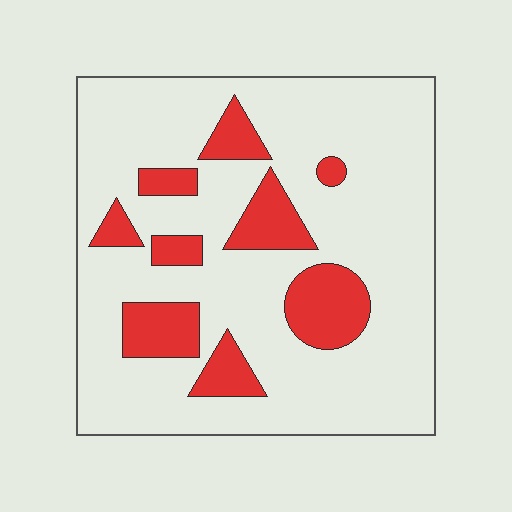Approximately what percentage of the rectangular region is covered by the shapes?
Approximately 20%.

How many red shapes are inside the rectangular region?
9.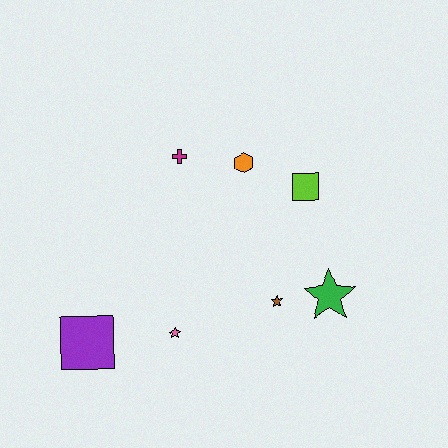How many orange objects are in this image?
There is 1 orange object.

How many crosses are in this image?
There is 1 cross.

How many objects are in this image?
There are 7 objects.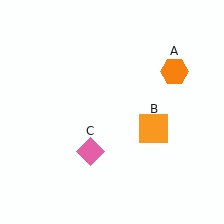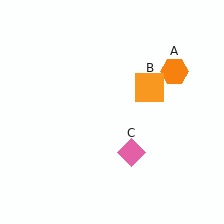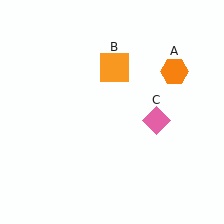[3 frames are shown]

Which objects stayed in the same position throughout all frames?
Orange hexagon (object A) remained stationary.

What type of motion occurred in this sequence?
The orange square (object B), pink diamond (object C) rotated counterclockwise around the center of the scene.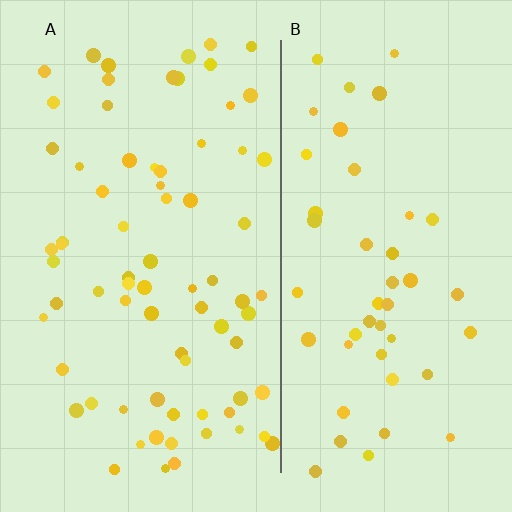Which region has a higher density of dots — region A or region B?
A (the left).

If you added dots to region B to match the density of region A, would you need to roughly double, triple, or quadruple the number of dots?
Approximately double.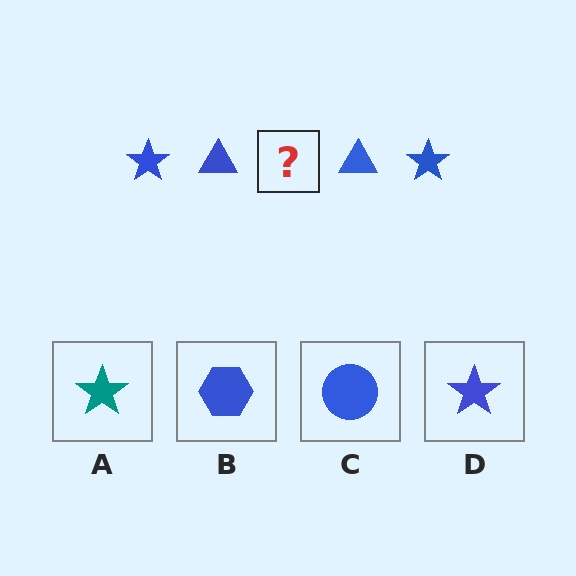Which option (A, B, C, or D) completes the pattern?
D.